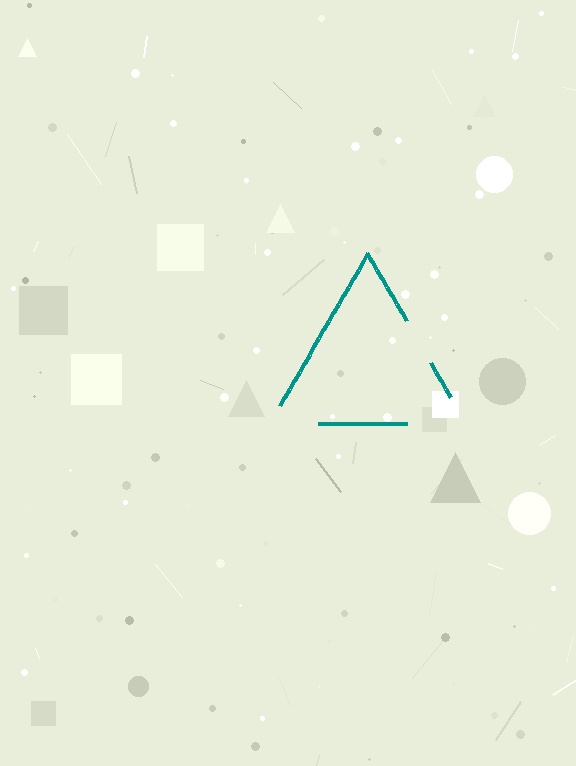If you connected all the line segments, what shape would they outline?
They would outline a triangle.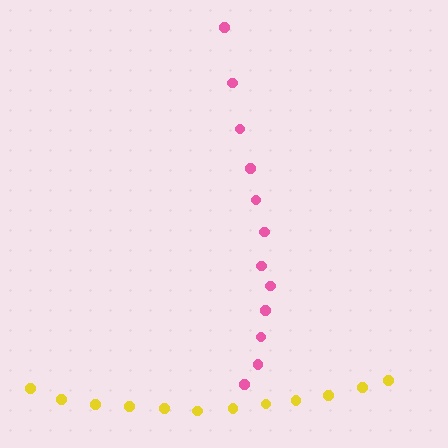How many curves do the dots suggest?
There are 2 distinct paths.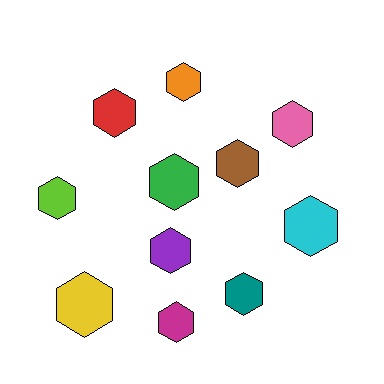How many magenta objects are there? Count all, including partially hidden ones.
There is 1 magenta object.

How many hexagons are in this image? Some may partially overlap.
There are 11 hexagons.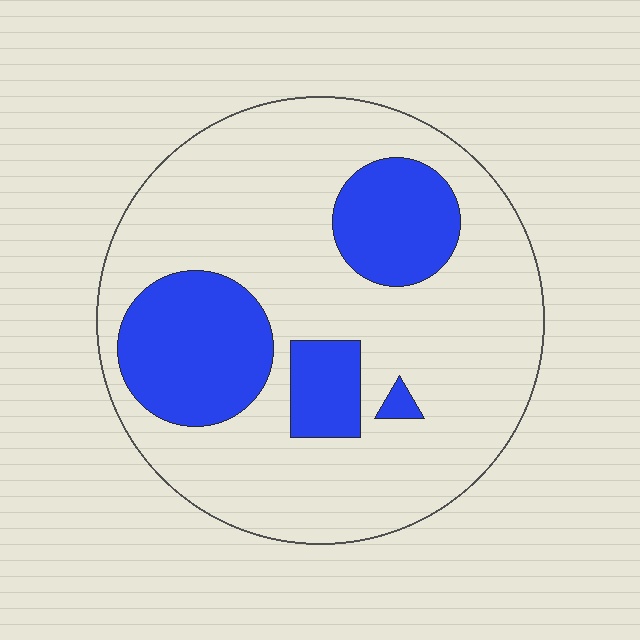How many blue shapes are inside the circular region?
4.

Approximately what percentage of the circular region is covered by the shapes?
Approximately 25%.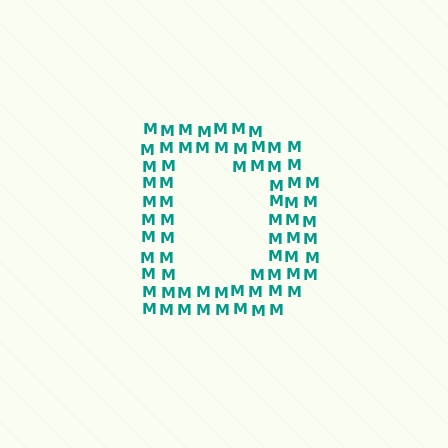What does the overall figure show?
The overall figure shows the letter D.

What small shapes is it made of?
It is made of small letter M's.